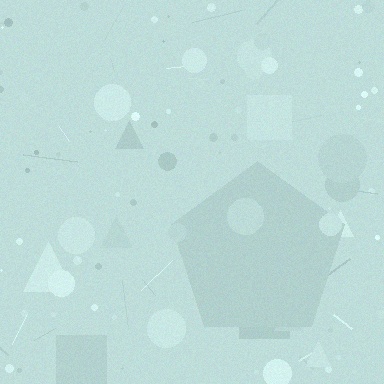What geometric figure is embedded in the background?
A pentagon is embedded in the background.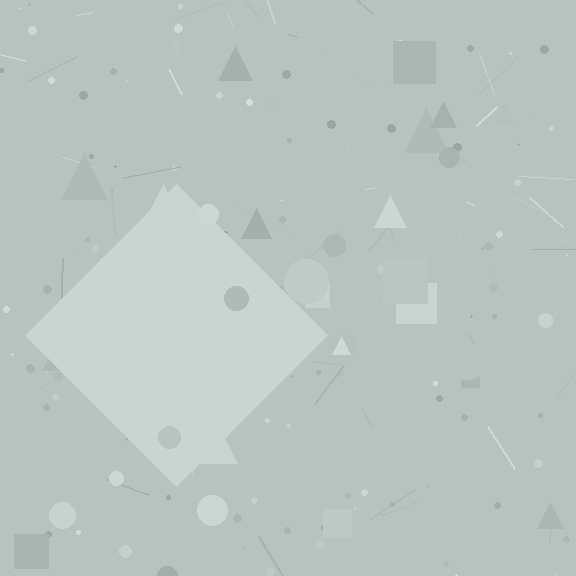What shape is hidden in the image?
A diamond is hidden in the image.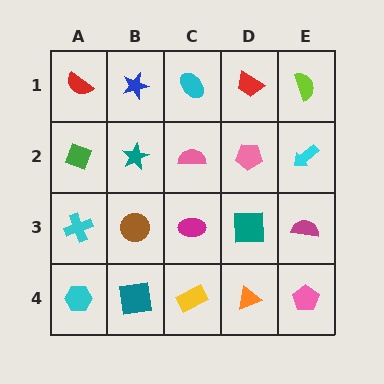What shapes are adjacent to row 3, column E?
A cyan arrow (row 2, column E), a pink pentagon (row 4, column E), a teal square (row 3, column D).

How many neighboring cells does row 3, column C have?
4.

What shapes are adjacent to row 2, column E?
A lime semicircle (row 1, column E), a magenta semicircle (row 3, column E), a pink pentagon (row 2, column D).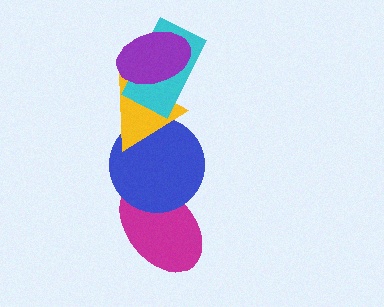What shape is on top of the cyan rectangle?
The purple ellipse is on top of the cyan rectangle.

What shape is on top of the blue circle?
The yellow triangle is on top of the blue circle.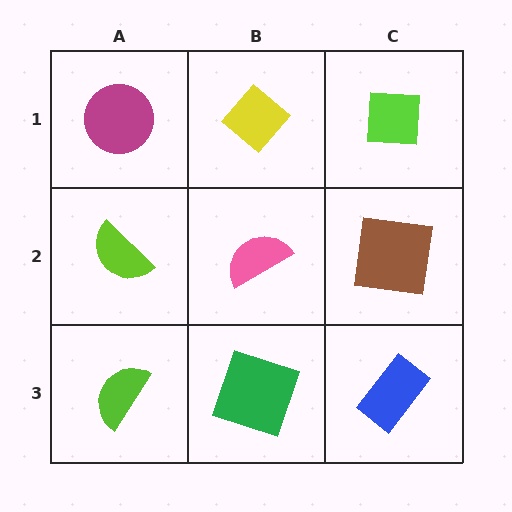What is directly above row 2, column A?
A magenta circle.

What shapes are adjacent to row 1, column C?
A brown square (row 2, column C), a yellow diamond (row 1, column B).